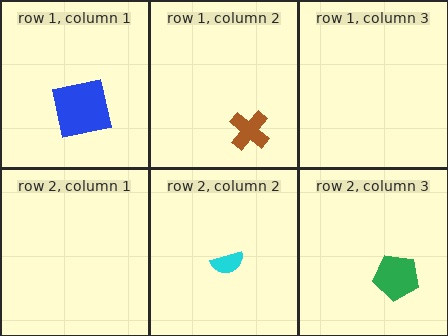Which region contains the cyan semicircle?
The row 2, column 2 region.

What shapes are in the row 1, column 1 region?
The blue square.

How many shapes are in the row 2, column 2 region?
1.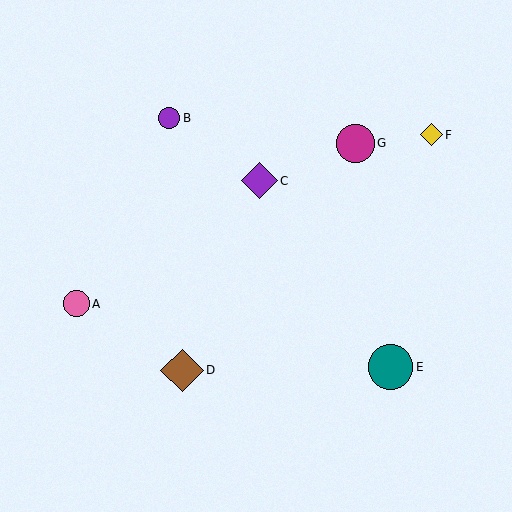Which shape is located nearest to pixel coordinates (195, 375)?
The brown diamond (labeled D) at (182, 370) is nearest to that location.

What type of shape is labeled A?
Shape A is a pink circle.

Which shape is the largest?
The teal circle (labeled E) is the largest.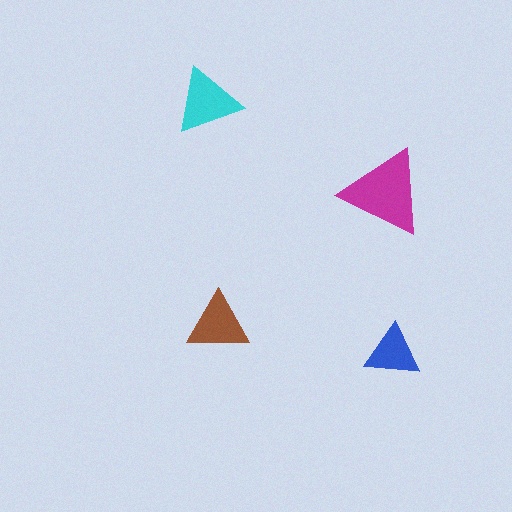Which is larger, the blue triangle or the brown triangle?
The brown one.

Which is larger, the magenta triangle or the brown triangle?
The magenta one.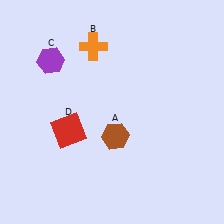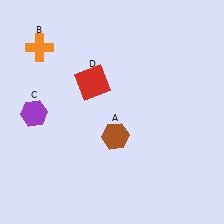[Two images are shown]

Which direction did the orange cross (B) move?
The orange cross (B) moved left.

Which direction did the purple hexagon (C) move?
The purple hexagon (C) moved down.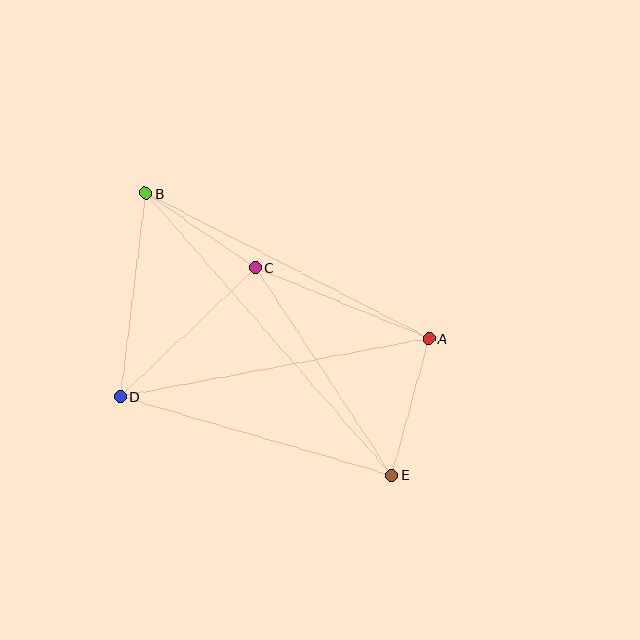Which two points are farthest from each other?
Points B and E are farthest from each other.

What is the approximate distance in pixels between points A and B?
The distance between A and B is approximately 318 pixels.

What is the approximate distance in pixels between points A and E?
The distance between A and E is approximately 142 pixels.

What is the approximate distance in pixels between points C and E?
The distance between C and E is approximately 248 pixels.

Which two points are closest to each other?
Points B and C are closest to each other.